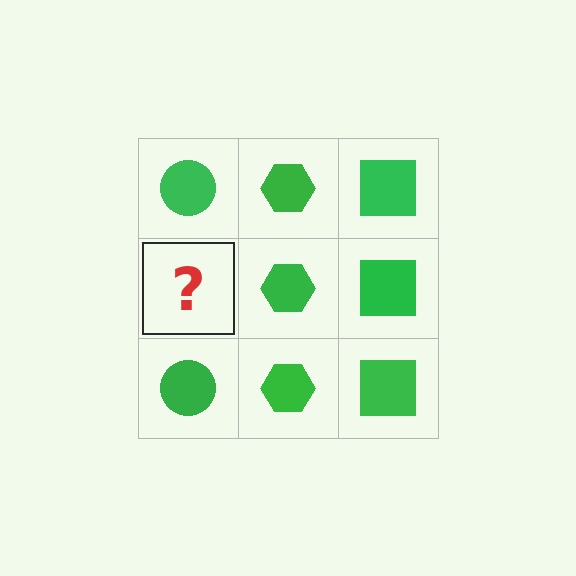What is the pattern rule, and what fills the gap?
The rule is that each column has a consistent shape. The gap should be filled with a green circle.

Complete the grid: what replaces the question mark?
The question mark should be replaced with a green circle.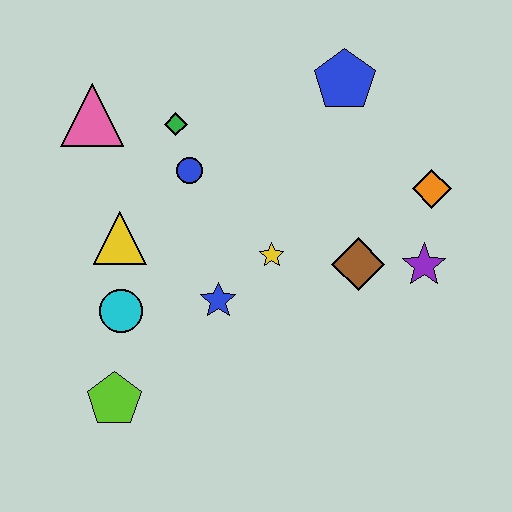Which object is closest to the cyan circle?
The yellow triangle is closest to the cyan circle.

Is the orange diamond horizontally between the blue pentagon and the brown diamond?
No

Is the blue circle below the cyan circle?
No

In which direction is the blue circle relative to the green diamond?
The blue circle is below the green diamond.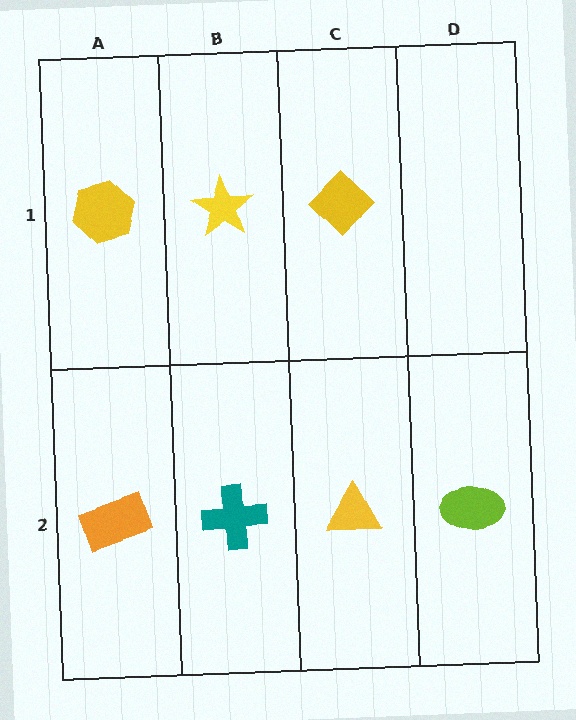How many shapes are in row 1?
3 shapes.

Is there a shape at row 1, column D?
No, that cell is empty.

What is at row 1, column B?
A yellow star.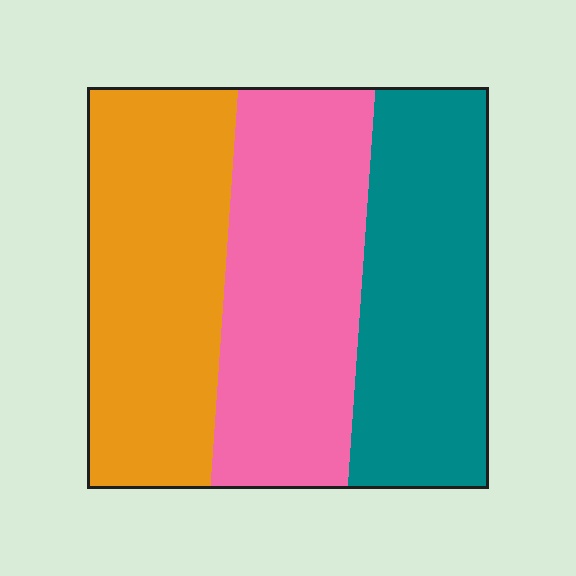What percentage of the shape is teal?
Teal takes up about one third (1/3) of the shape.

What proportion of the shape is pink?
Pink covers 34% of the shape.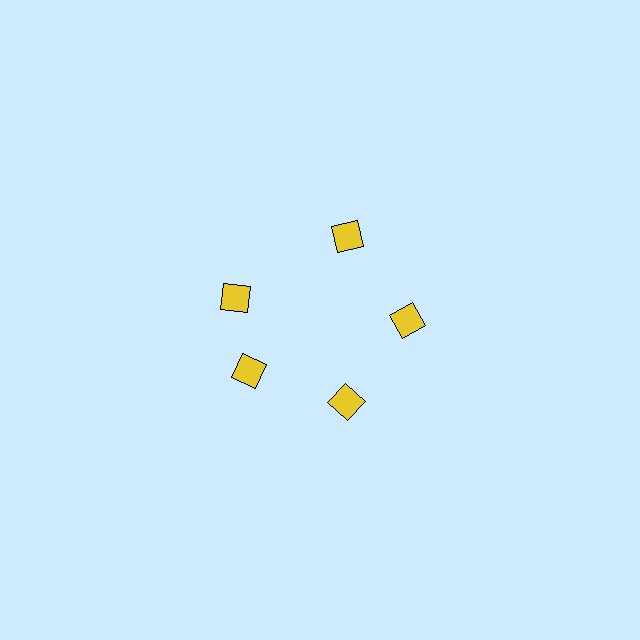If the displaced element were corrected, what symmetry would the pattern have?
It would have 5-fold rotational symmetry — the pattern would map onto itself every 72 degrees.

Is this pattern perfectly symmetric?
No. The 5 yellow diamonds are arranged in a ring, but one element near the 10 o'clock position is rotated out of alignment along the ring, breaking the 5-fold rotational symmetry.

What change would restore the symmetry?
The symmetry would be restored by rotating it back into even spacing with its neighbors so that all 5 diamonds sit at equal angles and equal distance from the center.